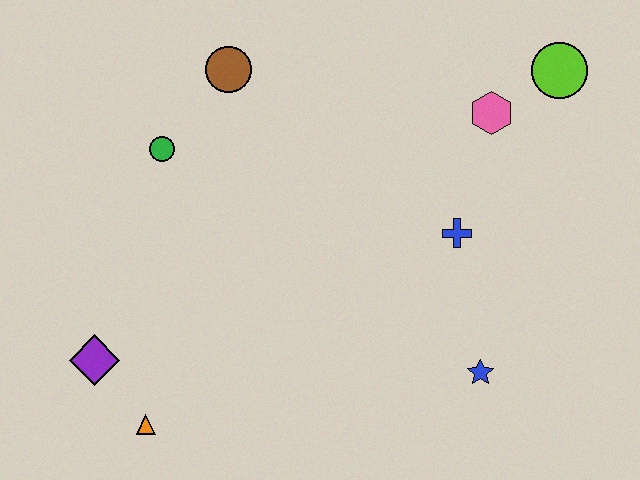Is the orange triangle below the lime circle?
Yes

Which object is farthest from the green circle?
The lime circle is farthest from the green circle.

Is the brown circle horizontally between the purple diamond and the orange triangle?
No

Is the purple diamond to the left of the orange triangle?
Yes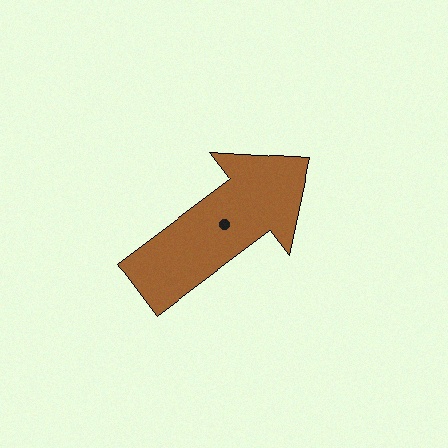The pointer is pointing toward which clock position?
Roughly 2 o'clock.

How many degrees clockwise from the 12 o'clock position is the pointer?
Approximately 53 degrees.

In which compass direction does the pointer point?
Northeast.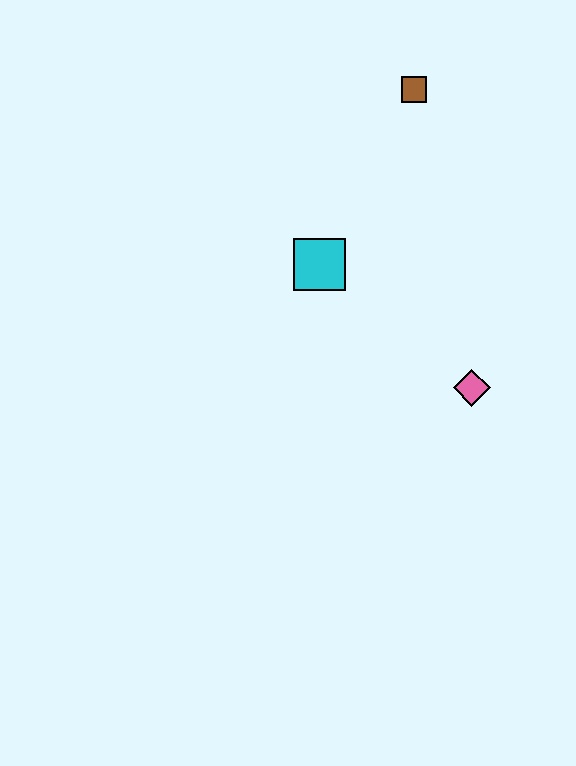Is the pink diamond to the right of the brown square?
Yes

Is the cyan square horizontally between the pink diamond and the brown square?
No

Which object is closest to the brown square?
The cyan square is closest to the brown square.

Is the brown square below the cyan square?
No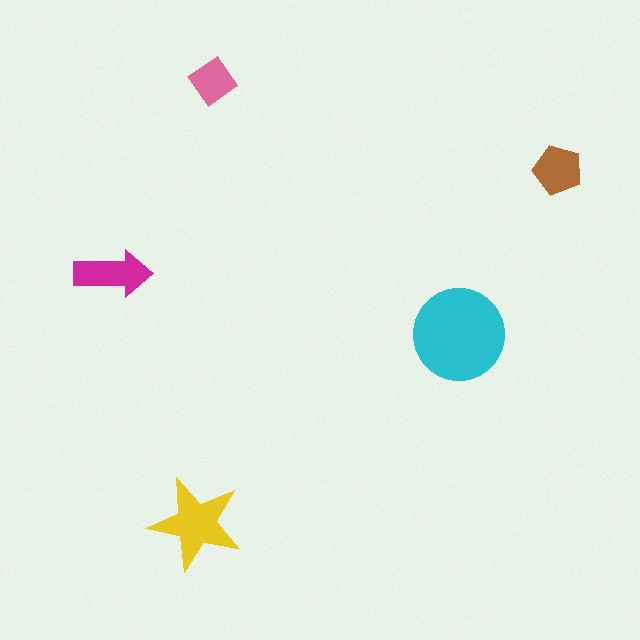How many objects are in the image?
There are 5 objects in the image.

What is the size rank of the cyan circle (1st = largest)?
1st.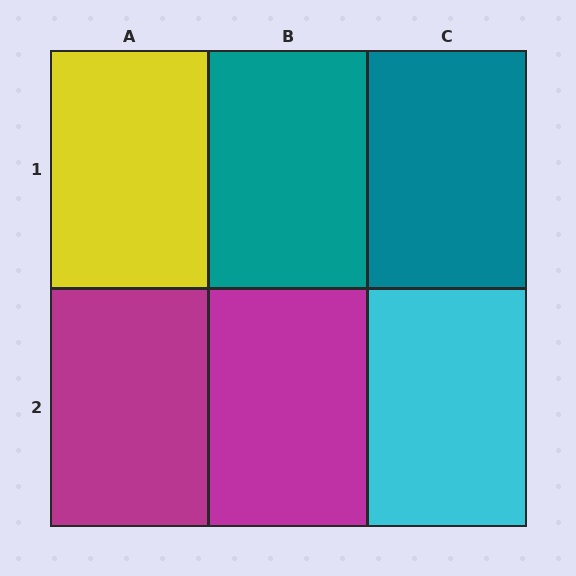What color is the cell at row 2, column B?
Magenta.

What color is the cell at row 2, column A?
Magenta.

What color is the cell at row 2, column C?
Cyan.